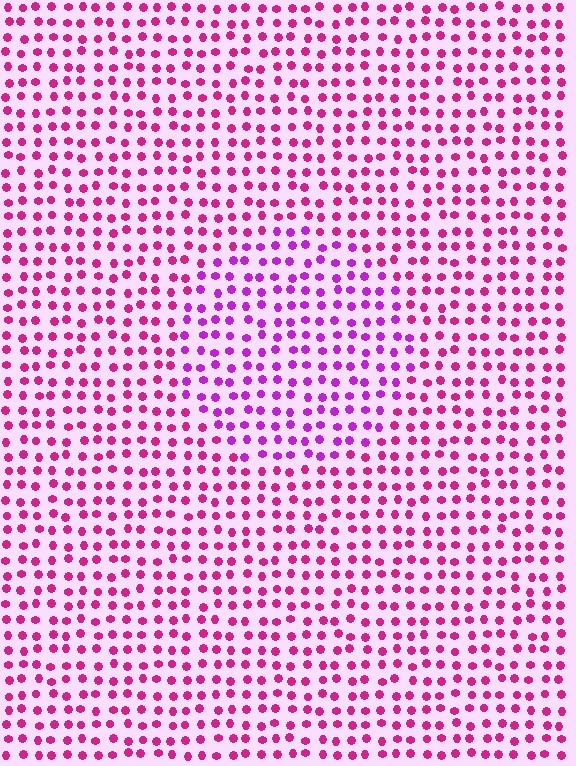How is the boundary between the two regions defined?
The boundary is defined purely by a slight shift in hue (about 31 degrees). Spacing, size, and orientation are identical on both sides.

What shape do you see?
I see a circle.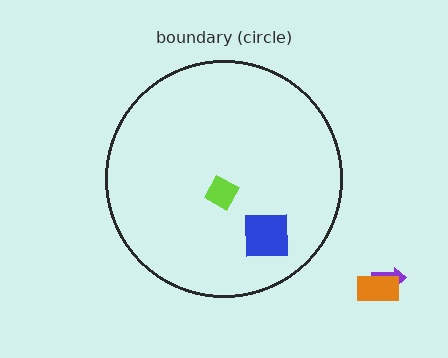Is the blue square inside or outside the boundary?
Inside.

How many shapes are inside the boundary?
2 inside, 2 outside.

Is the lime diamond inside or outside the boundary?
Inside.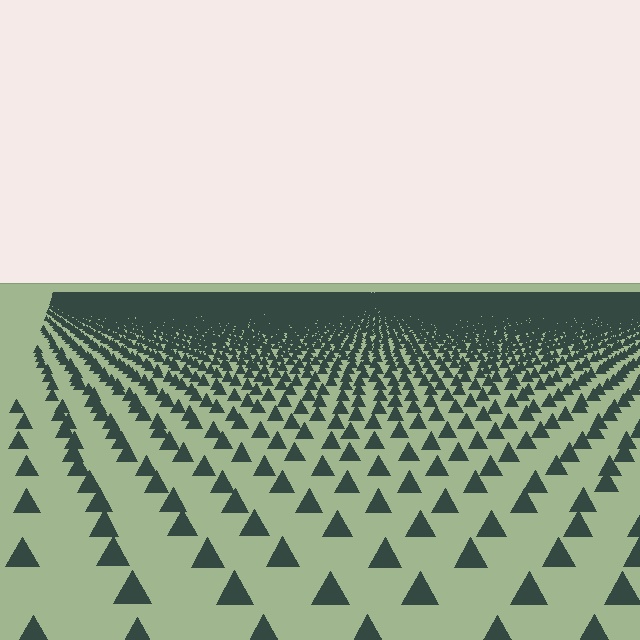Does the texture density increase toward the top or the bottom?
Density increases toward the top.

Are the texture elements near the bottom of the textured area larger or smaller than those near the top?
Larger. Near the bottom, elements are closer to the viewer and appear at a bigger on-screen size.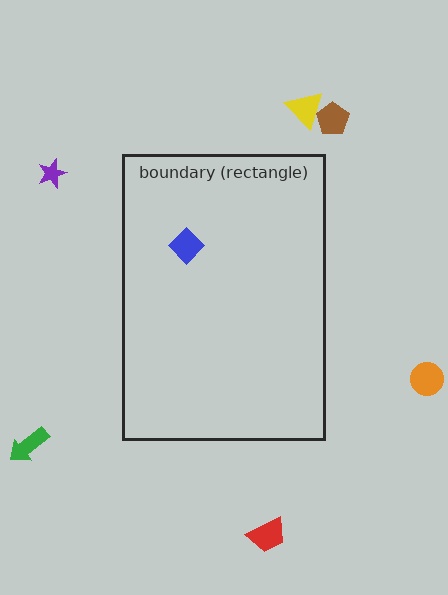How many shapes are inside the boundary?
1 inside, 6 outside.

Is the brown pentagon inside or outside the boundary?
Outside.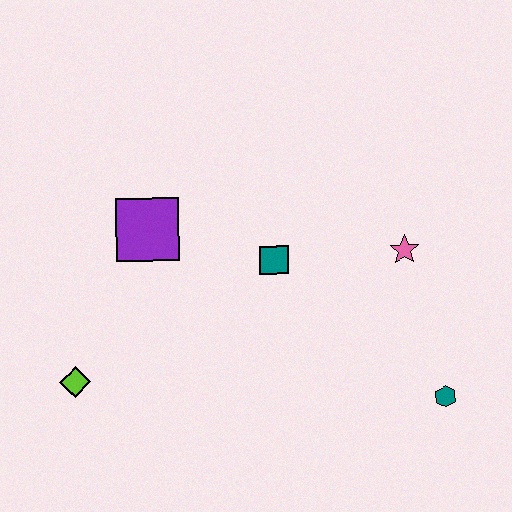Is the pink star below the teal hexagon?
No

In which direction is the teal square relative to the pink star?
The teal square is to the left of the pink star.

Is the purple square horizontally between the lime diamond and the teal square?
Yes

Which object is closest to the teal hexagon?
The pink star is closest to the teal hexagon.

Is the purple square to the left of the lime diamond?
No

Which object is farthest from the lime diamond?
The teal hexagon is farthest from the lime diamond.